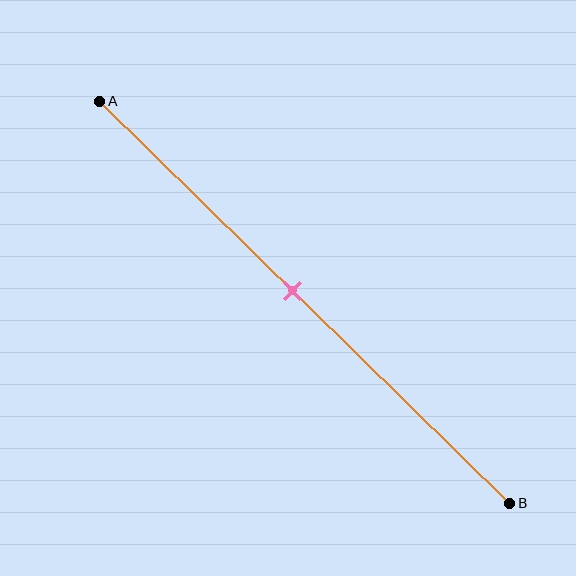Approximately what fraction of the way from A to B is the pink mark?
The pink mark is approximately 45% of the way from A to B.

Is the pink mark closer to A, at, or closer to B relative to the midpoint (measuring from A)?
The pink mark is approximately at the midpoint of segment AB.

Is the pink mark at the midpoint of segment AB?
Yes, the mark is approximately at the midpoint.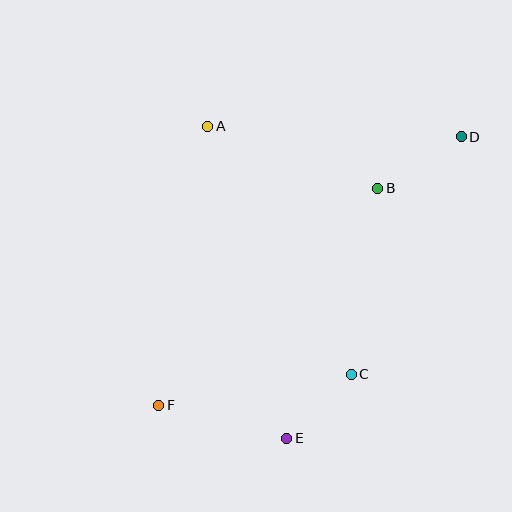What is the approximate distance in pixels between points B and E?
The distance between B and E is approximately 266 pixels.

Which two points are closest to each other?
Points C and E are closest to each other.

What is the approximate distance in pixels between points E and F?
The distance between E and F is approximately 132 pixels.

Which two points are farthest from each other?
Points D and F are farthest from each other.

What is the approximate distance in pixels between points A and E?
The distance between A and E is approximately 322 pixels.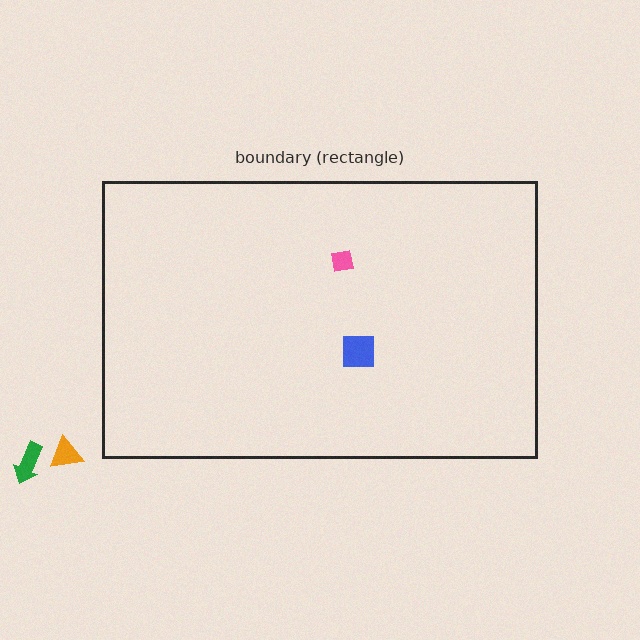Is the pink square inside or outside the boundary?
Inside.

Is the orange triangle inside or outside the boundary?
Outside.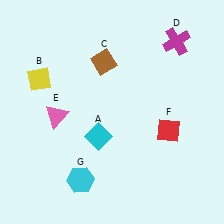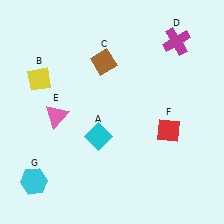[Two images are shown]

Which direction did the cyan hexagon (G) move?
The cyan hexagon (G) moved left.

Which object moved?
The cyan hexagon (G) moved left.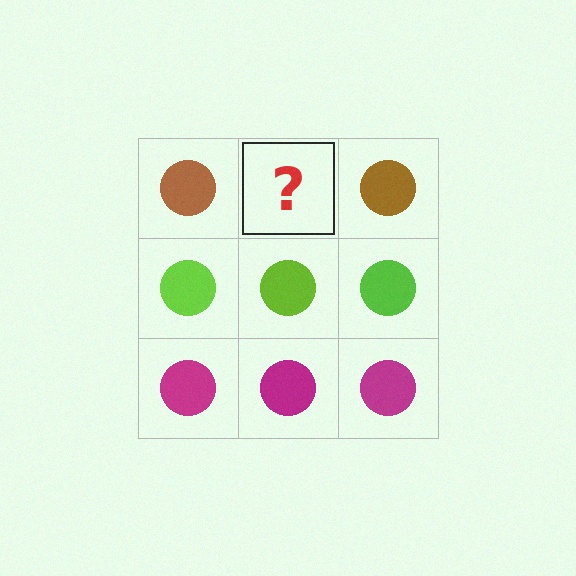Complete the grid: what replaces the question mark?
The question mark should be replaced with a brown circle.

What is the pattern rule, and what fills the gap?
The rule is that each row has a consistent color. The gap should be filled with a brown circle.